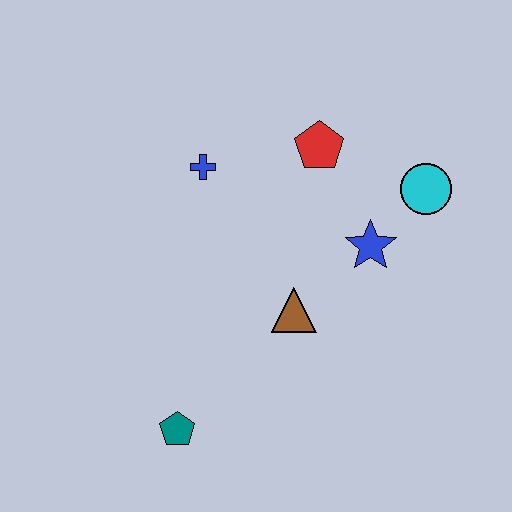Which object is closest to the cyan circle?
The blue star is closest to the cyan circle.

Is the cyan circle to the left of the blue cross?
No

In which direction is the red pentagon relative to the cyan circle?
The red pentagon is to the left of the cyan circle.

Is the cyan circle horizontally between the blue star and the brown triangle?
No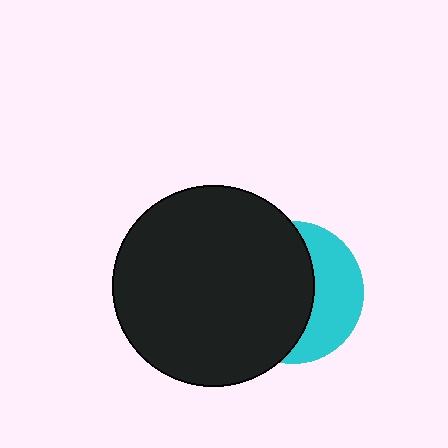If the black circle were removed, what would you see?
You would see the complete cyan circle.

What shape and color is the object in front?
The object in front is a black circle.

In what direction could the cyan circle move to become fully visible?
The cyan circle could move right. That would shift it out from behind the black circle entirely.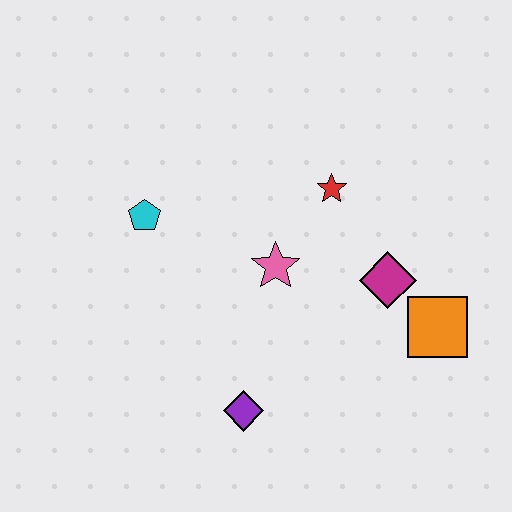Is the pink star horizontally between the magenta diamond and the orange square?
No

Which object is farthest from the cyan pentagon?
The orange square is farthest from the cyan pentagon.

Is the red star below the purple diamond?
No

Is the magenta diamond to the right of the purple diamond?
Yes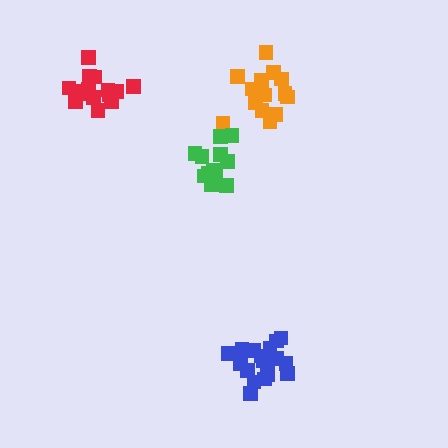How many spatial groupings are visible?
There are 4 spatial groupings.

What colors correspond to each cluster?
The clusters are colored: red, orange, blue, green.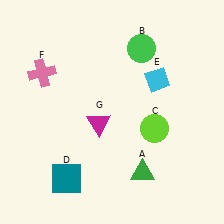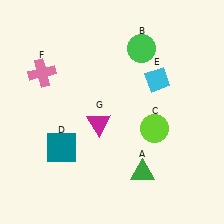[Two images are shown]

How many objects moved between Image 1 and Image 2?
1 object moved between the two images.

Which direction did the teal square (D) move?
The teal square (D) moved up.